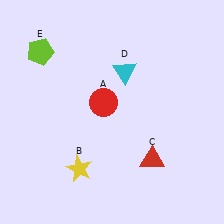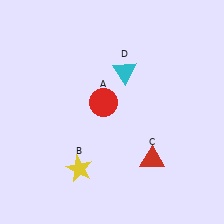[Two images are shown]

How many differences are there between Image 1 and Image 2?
There is 1 difference between the two images.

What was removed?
The lime pentagon (E) was removed in Image 2.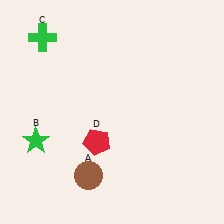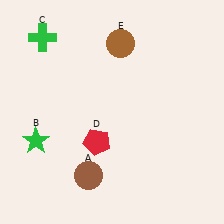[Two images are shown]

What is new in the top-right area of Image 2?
A brown circle (E) was added in the top-right area of Image 2.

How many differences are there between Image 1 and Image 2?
There is 1 difference between the two images.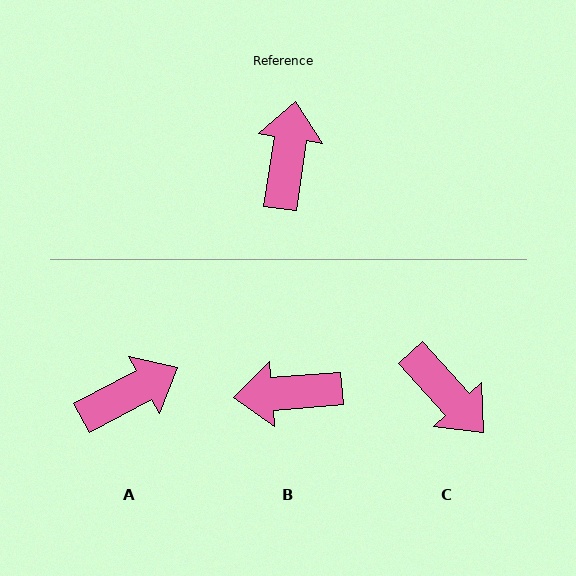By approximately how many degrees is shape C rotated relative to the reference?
Approximately 129 degrees clockwise.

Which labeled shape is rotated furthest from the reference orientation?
C, about 129 degrees away.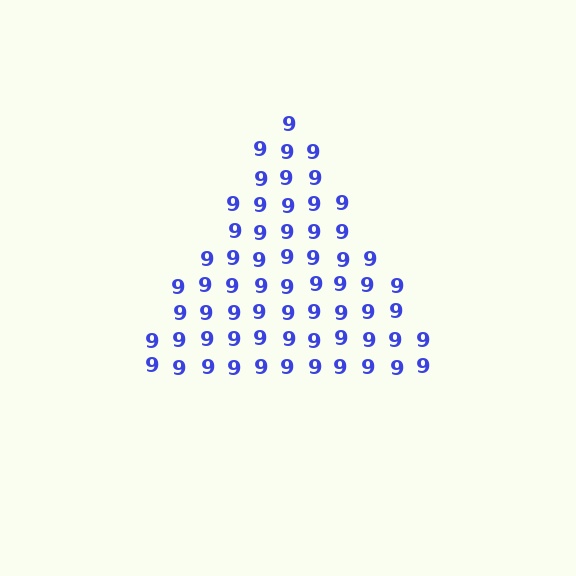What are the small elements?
The small elements are digit 9's.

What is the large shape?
The large shape is a triangle.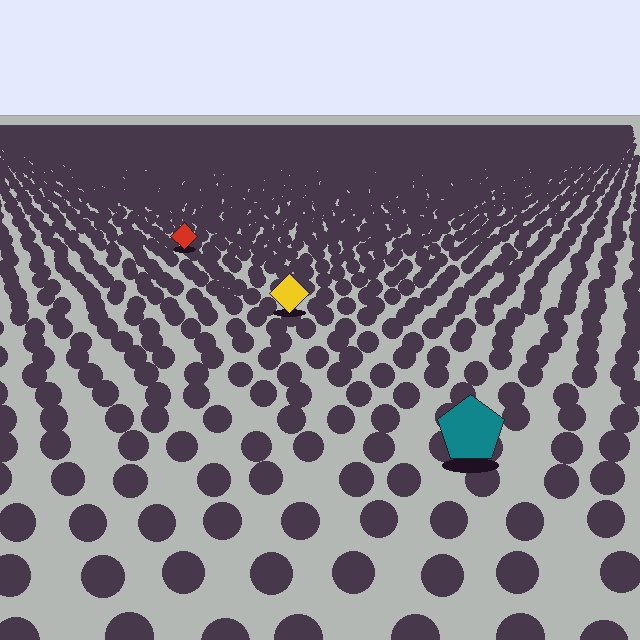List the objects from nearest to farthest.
From nearest to farthest: the teal pentagon, the yellow diamond, the red diamond.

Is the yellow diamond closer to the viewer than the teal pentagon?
No. The teal pentagon is closer — you can tell from the texture gradient: the ground texture is coarser near it.